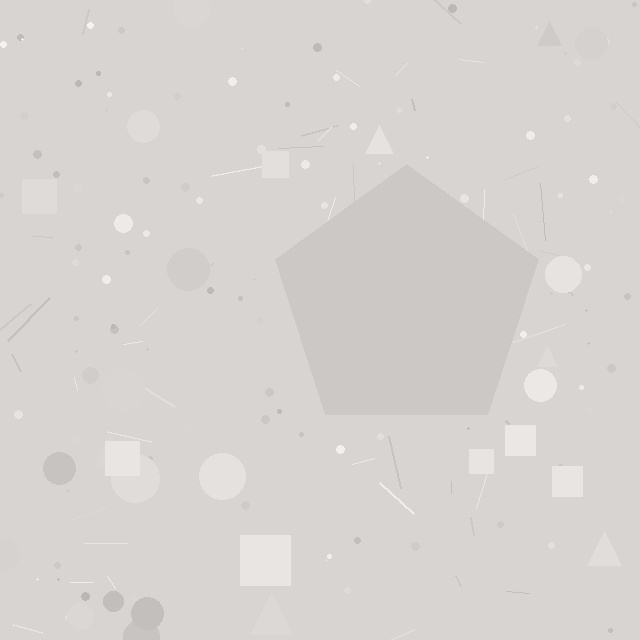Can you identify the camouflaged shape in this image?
The camouflaged shape is a pentagon.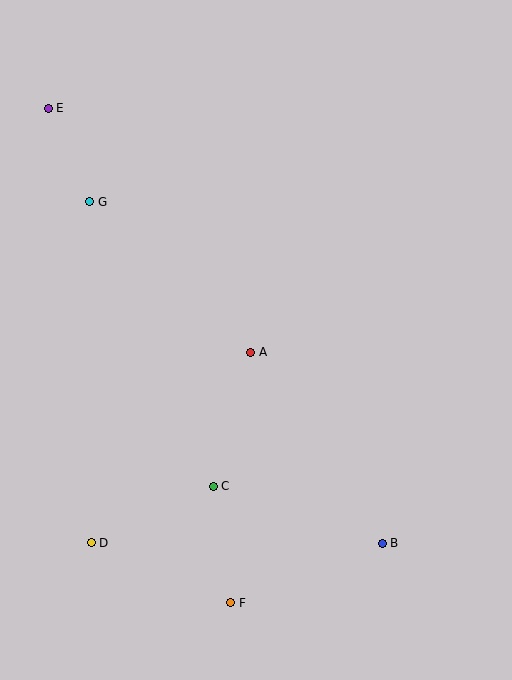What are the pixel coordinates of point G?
Point G is at (90, 202).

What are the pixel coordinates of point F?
Point F is at (231, 603).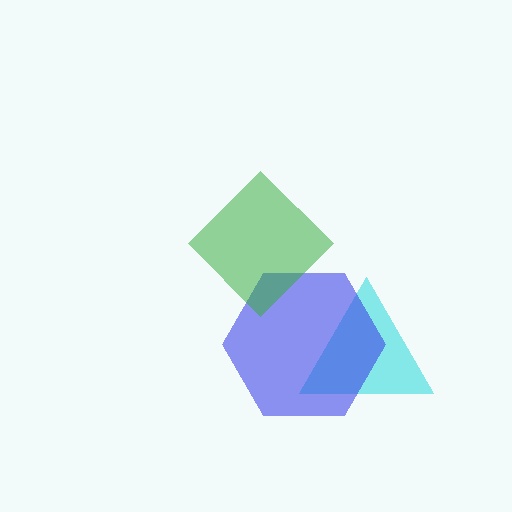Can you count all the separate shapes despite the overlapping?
Yes, there are 3 separate shapes.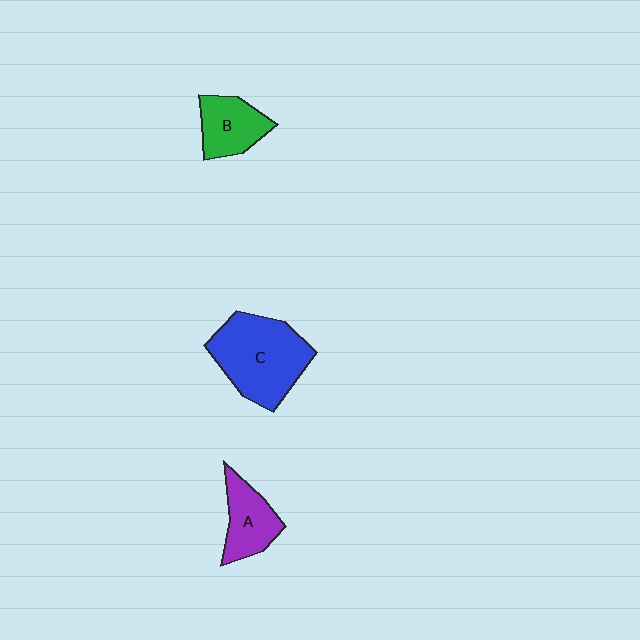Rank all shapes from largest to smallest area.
From largest to smallest: C (blue), A (purple), B (green).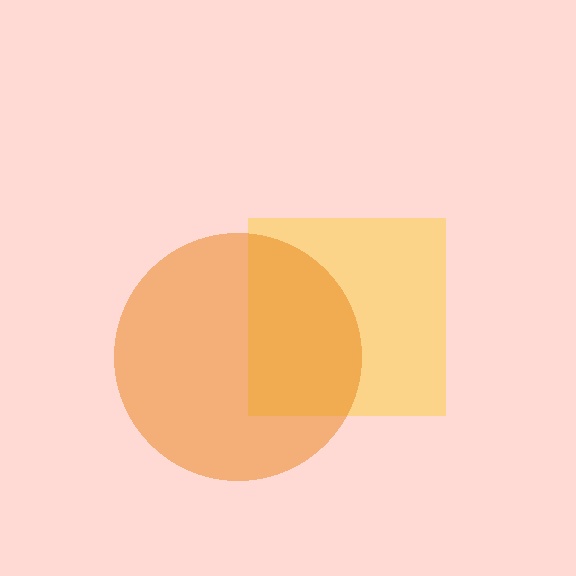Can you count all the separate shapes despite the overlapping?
Yes, there are 2 separate shapes.